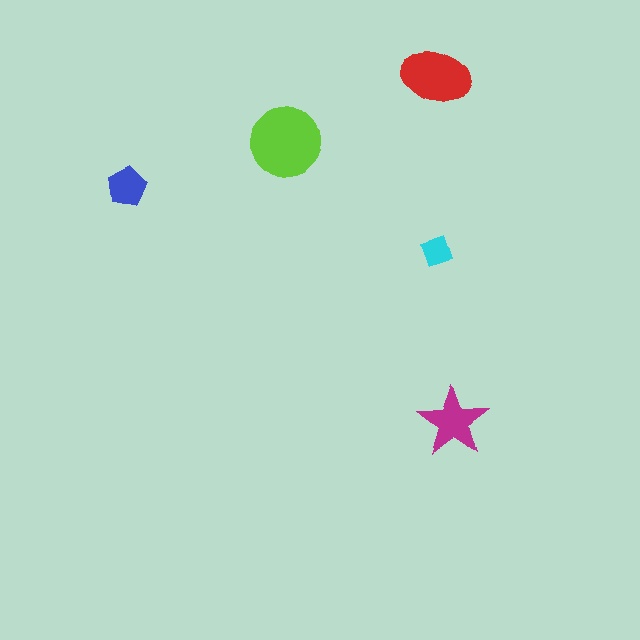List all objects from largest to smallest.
The lime circle, the red ellipse, the magenta star, the blue pentagon, the cyan diamond.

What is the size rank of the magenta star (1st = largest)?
3rd.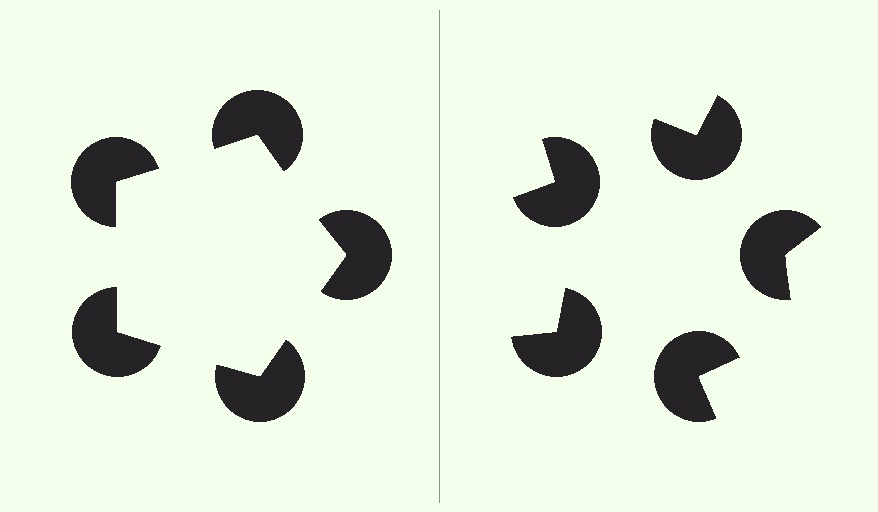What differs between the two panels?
The pac-man discs are positioned identically on both sides; only the wedge orientations differ. On the left they align to a pentagon; on the right they are misaligned.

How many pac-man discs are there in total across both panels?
10 — 5 on each side.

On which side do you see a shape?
An illusory pentagon appears on the left side. On the right side the wedge cuts are rotated, so no coherent shape forms.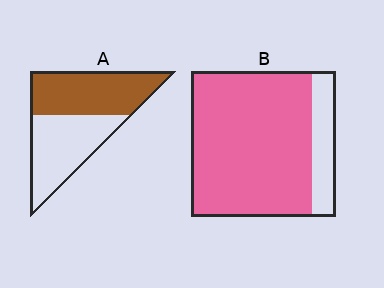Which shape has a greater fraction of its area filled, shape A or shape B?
Shape B.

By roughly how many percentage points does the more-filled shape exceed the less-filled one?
By roughly 30 percentage points (B over A).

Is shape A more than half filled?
Roughly half.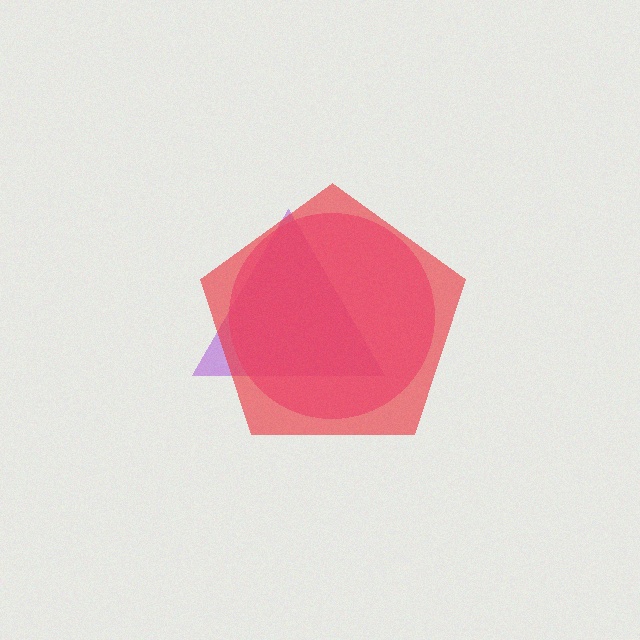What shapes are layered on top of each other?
The layered shapes are: a purple triangle, a pink circle, a red pentagon.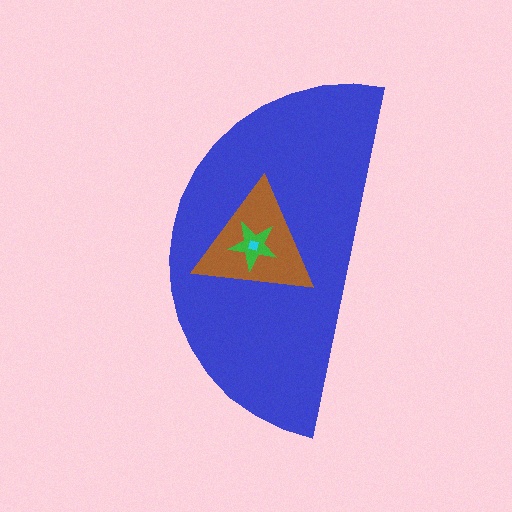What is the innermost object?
The cyan square.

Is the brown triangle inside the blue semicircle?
Yes.